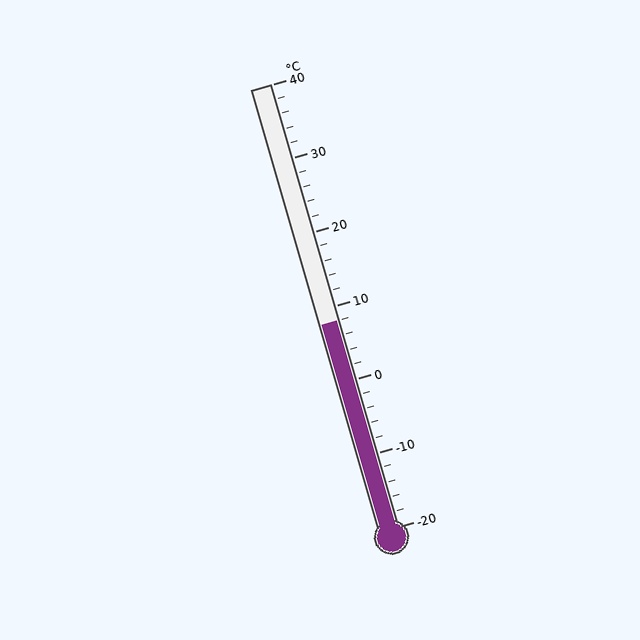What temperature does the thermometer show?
The thermometer shows approximately 8°C.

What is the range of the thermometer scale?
The thermometer scale ranges from -20°C to 40°C.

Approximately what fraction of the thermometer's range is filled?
The thermometer is filled to approximately 45% of its range.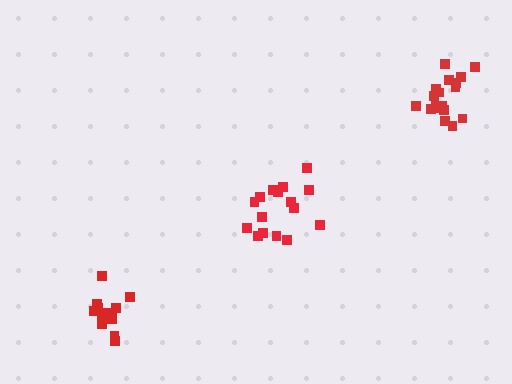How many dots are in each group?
Group 1: 19 dots, Group 2: 16 dots, Group 3: 14 dots (49 total).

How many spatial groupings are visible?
There are 3 spatial groupings.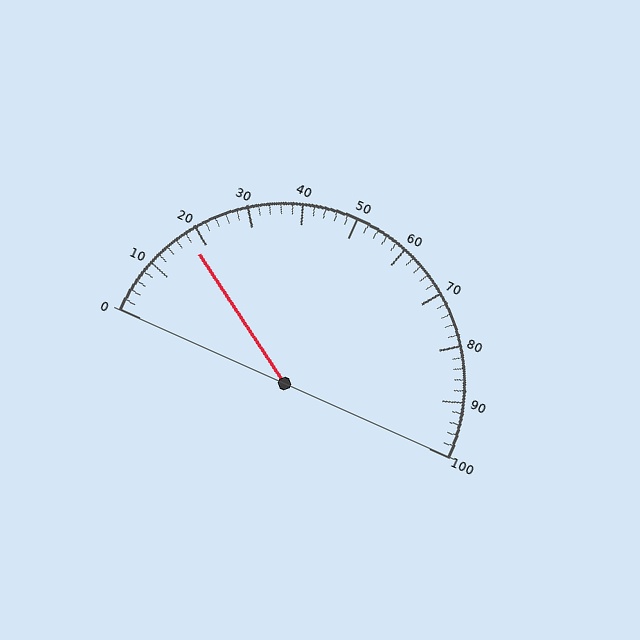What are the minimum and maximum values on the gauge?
The gauge ranges from 0 to 100.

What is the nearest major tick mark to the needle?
The nearest major tick mark is 20.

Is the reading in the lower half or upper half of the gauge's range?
The reading is in the lower half of the range (0 to 100).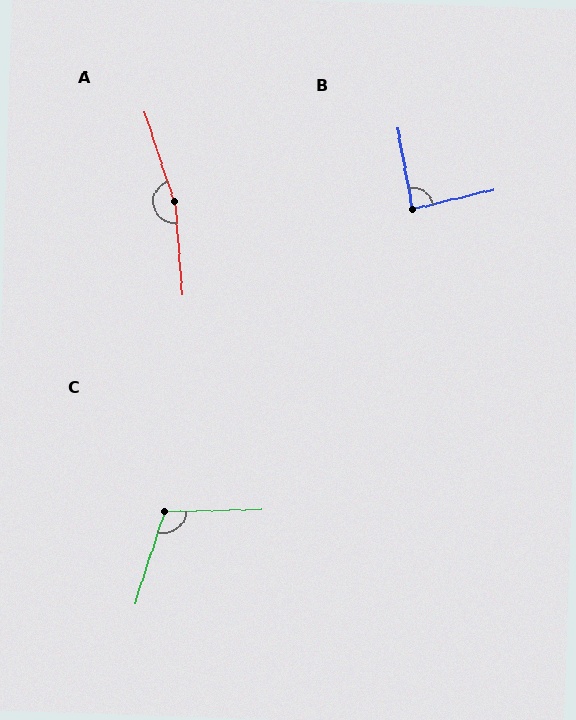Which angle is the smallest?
B, at approximately 87 degrees.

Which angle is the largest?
A, at approximately 166 degrees.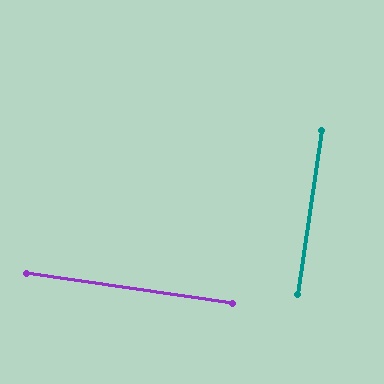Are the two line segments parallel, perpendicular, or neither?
Perpendicular — they meet at approximately 90°.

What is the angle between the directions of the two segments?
Approximately 90 degrees.